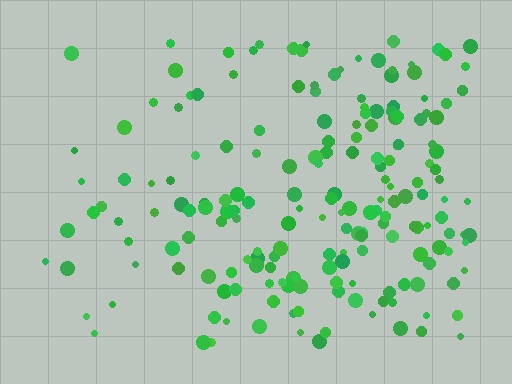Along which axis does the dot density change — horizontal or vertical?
Horizontal.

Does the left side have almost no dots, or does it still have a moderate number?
Still a moderate number, just noticeably fewer than the right.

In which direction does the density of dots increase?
From left to right, with the right side densest.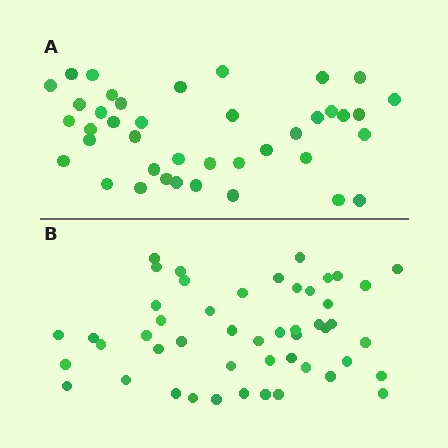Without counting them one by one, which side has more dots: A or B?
Region B (the bottom region) has more dots.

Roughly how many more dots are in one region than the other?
Region B has roughly 8 or so more dots than region A.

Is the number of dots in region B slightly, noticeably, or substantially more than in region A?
Region B has only slightly more — the two regions are fairly close. The ratio is roughly 1.2 to 1.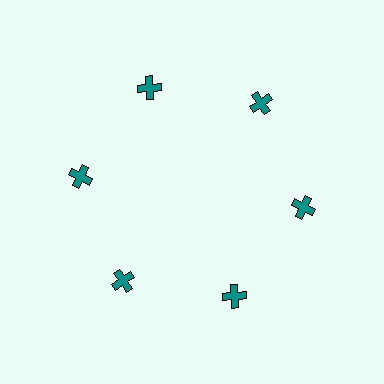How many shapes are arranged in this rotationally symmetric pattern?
There are 6 shapes, arranged in 6 groups of 1.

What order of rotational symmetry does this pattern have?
This pattern has 6-fold rotational symmetry.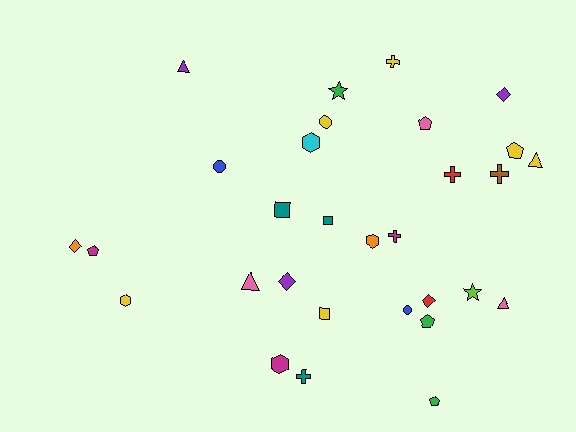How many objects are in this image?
There are 30 objects.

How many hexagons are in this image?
There are 4 hexagons.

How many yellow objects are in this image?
There are 6 yellow objects.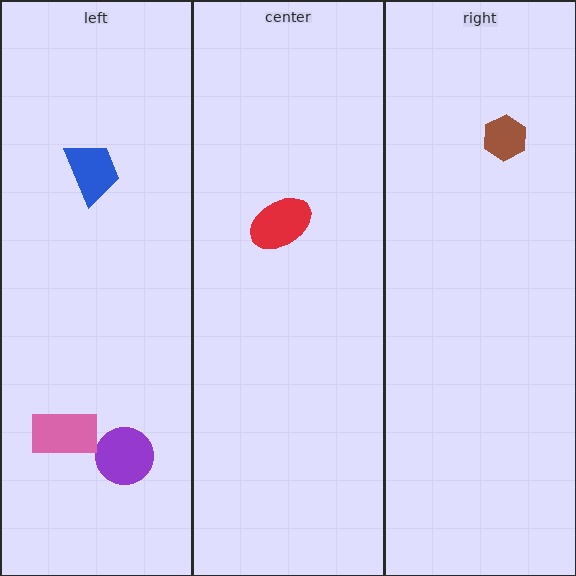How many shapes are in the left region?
3.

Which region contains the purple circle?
The left region.